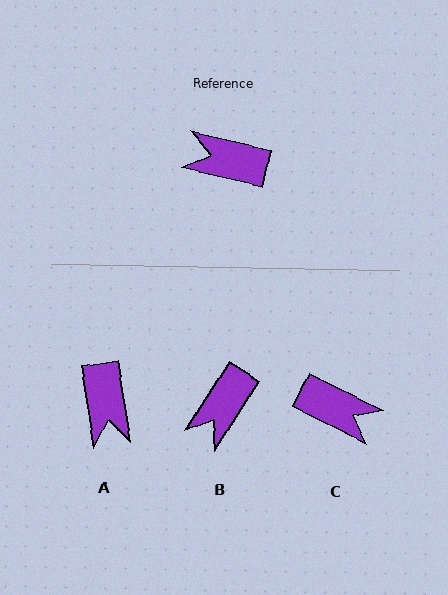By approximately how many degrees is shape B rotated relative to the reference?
Approximately 71 degrees counter-clockwise.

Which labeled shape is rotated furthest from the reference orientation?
C, about 167 degrees away.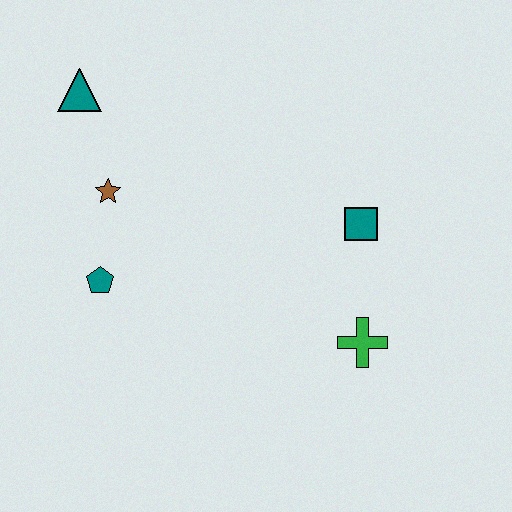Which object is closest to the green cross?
The teal square is closest to the green cross.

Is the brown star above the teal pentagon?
Yes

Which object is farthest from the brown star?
The green cross is farthest from the brown star.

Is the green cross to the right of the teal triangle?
Yes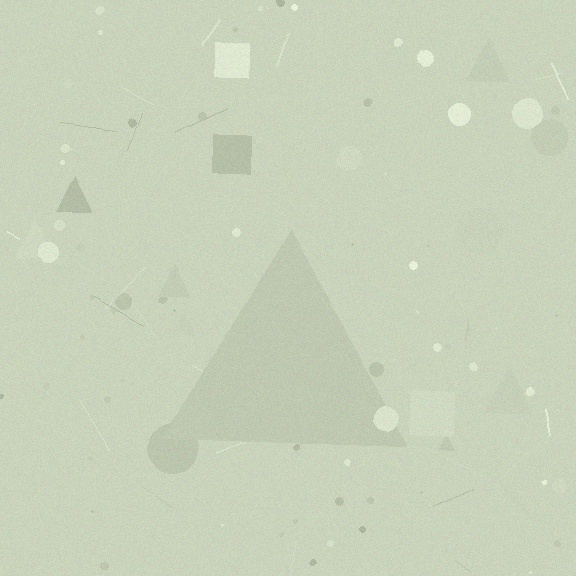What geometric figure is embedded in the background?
A triangle is embedded in the background.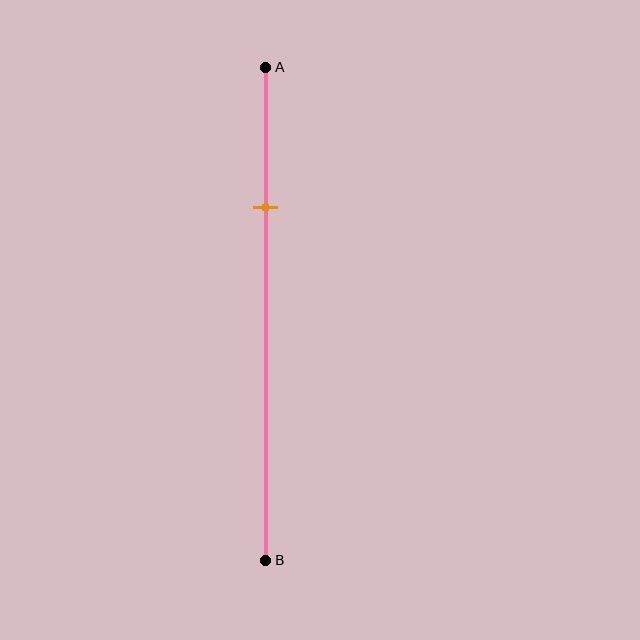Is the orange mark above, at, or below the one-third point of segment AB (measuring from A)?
The orange mark is above the one-third point of segment AB.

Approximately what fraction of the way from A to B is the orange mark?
The orange mark is approximately 30% of the way from A to B.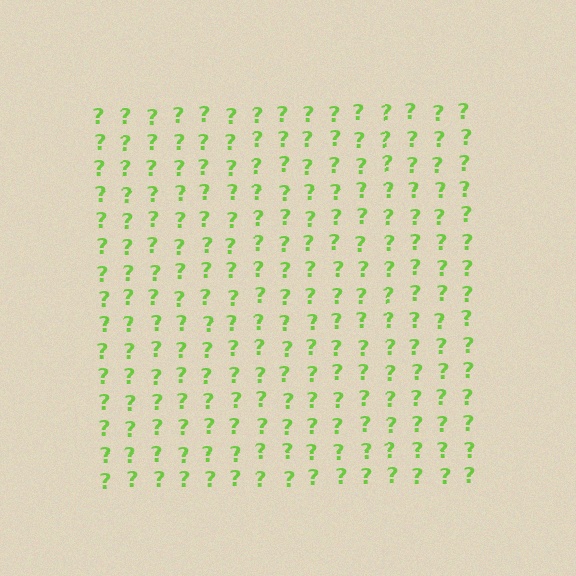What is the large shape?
The large shape is a square.